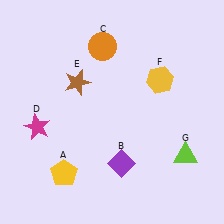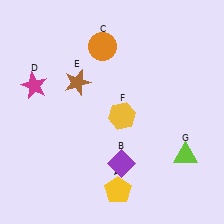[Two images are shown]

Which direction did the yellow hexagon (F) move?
The yellow hexagon (F) moved left.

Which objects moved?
The objects that moved are: the yellow pentagon (A), the magenta star (D), the yellow hexagon (F).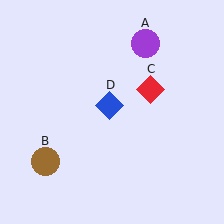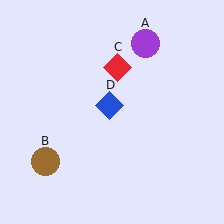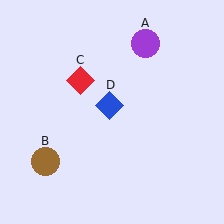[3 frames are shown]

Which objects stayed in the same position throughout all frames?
Purple circle (object A) and brown circle (object B) and blue diamond (object D) remained stationary.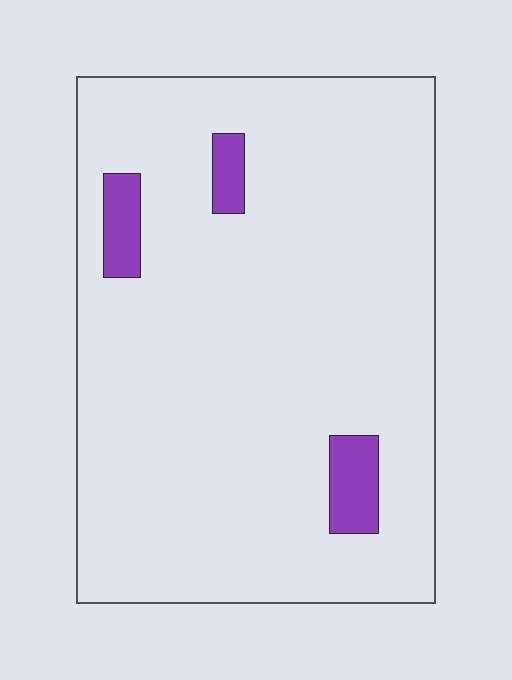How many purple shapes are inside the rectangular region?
3.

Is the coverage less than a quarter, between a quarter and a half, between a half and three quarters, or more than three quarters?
Less than a quarter.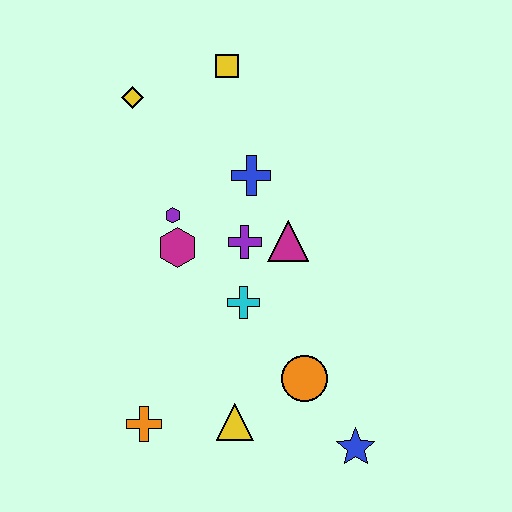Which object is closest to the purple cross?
The magenta triangle is closest to the purple cross.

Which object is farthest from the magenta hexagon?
The blue star is farthest from the magenta hexagon.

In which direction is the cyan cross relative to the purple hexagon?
The cyan cross is below the purple hexagon.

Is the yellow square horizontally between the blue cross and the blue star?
No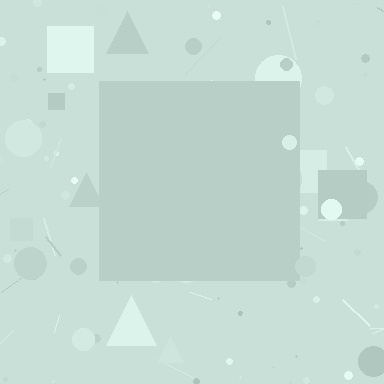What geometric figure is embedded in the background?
A square is embedded in the background.